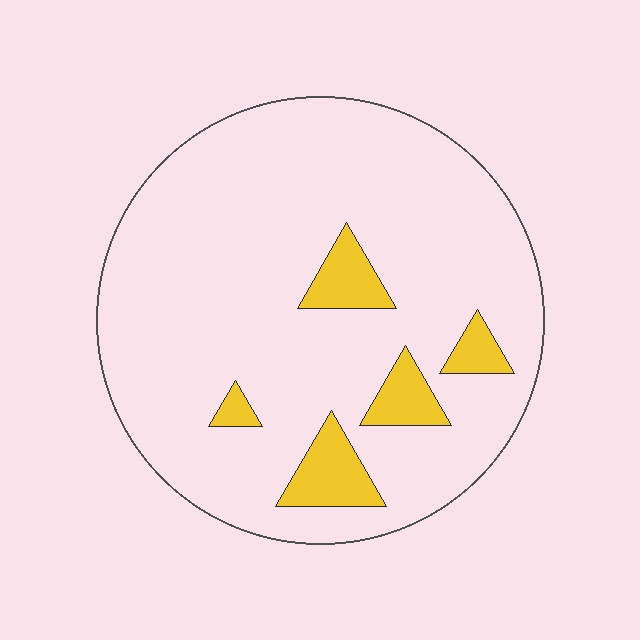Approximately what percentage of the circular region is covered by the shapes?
Approximately 10%.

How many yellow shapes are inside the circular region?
5.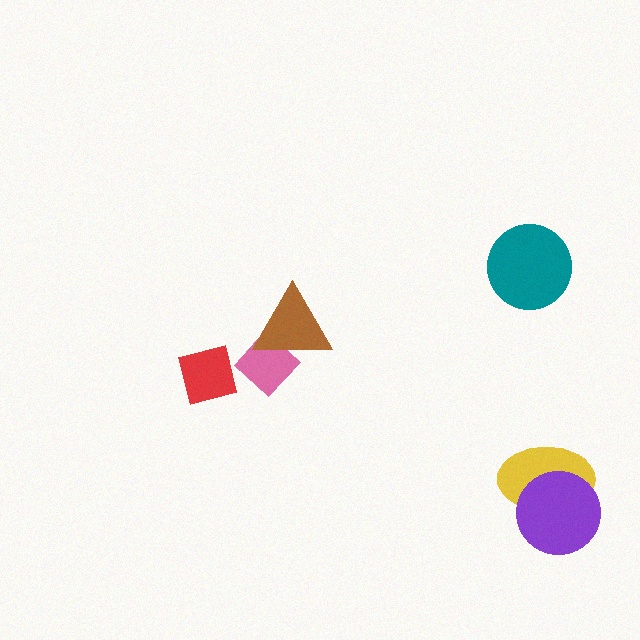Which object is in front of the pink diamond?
The brown triangle is in front of the pink diamond.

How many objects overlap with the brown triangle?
1 object overlaps with the brown triangle.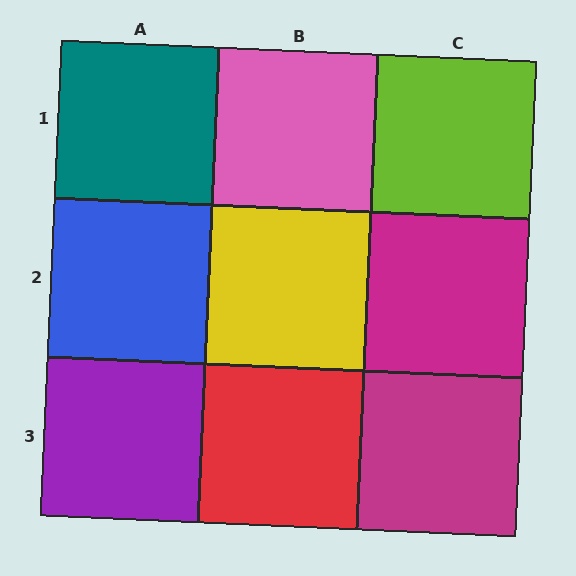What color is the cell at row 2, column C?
Magenta.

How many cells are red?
1 cell is red.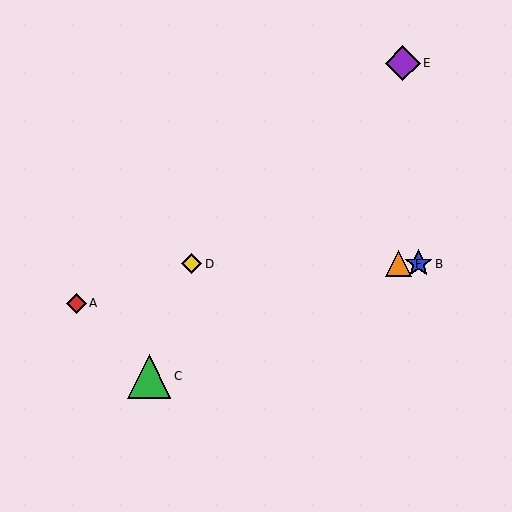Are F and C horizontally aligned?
No, F is at y≈264 and C is at y≈376.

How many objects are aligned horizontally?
3 objects (B, D, F) are aligned horizontally.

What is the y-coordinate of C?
Object C is at y≈376.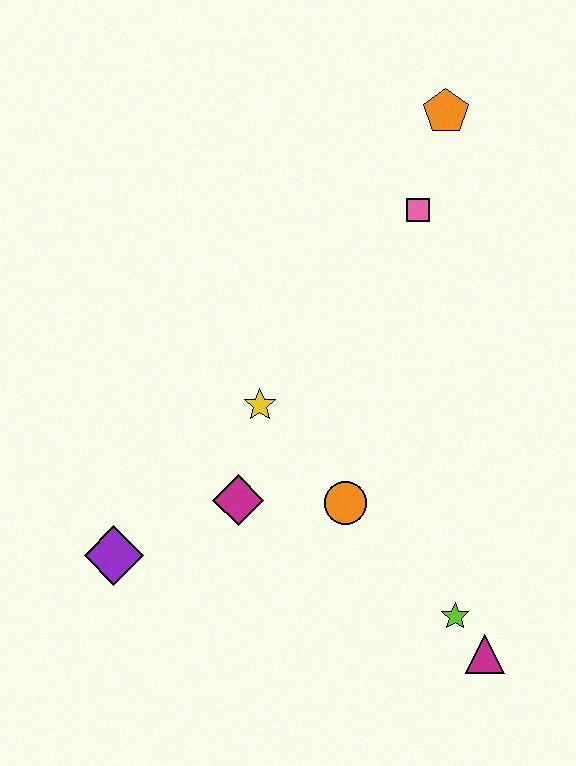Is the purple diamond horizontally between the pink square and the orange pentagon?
No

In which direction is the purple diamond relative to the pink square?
The purple diamond is below the pink square.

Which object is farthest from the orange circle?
The orange pentagon is farthest from the orange circle.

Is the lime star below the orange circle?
Yes